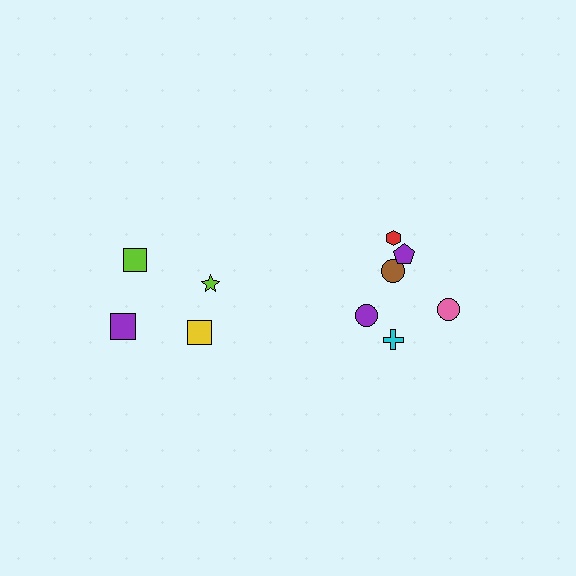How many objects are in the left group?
There are 4 objects.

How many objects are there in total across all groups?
There are 10 objects.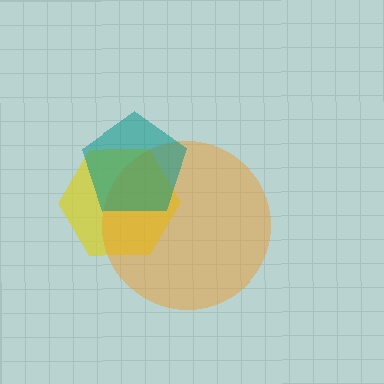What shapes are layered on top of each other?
The layered shapes are: a yellow hexagon, an orange circle, a teal pentagon.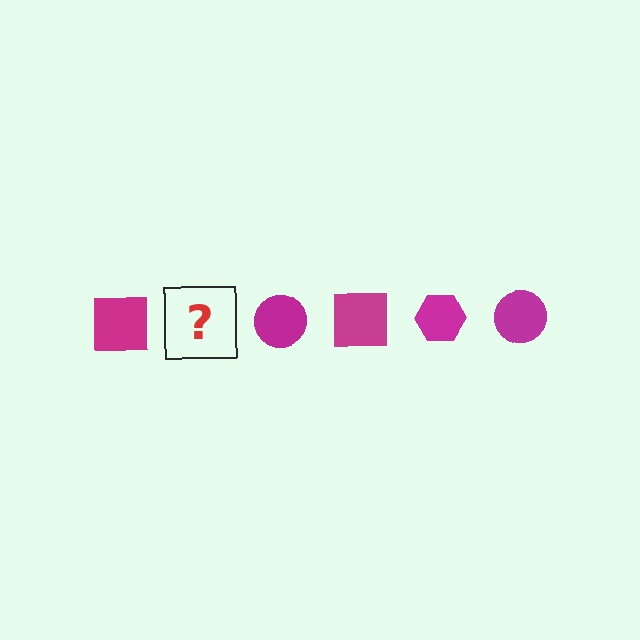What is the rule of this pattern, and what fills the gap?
The rule is that the pattern cycles through square, hexagon, circle shapes in magenta. The gap should be filled with a magenta hexagon.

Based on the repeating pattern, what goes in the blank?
The blank should be a magenta hexagon.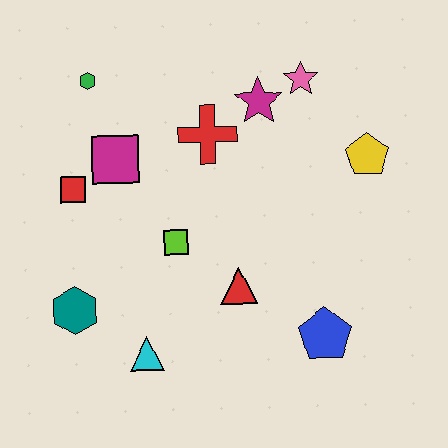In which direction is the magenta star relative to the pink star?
The magenta star is to the left of the pink star.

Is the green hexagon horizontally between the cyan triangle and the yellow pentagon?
No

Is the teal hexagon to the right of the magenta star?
No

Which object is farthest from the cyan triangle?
The pink star is farthest from the cyan triangle.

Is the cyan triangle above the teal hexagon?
No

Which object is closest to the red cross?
The magenta star is closest to the red cross.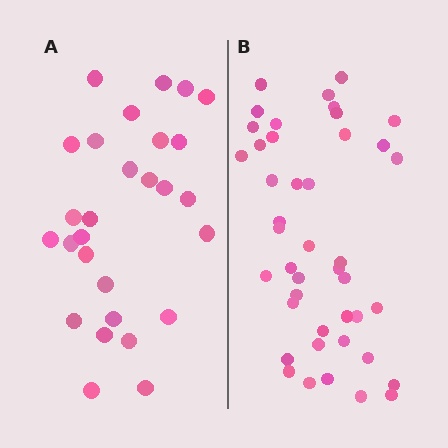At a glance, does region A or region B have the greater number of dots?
Region B (the right region) has more dots.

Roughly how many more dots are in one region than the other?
Region B has approximately 15 more dots than region A.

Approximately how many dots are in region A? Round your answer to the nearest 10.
About 30 dots. (The exact count is 28, which rounds to 30.)